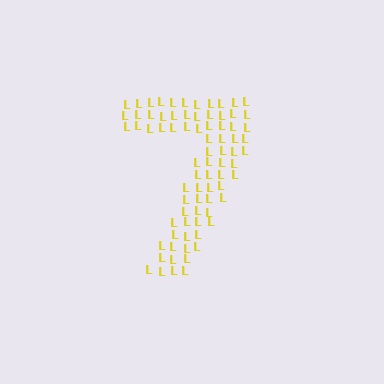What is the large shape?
The large shape is the digit 7.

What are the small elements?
The small elements are letter L's.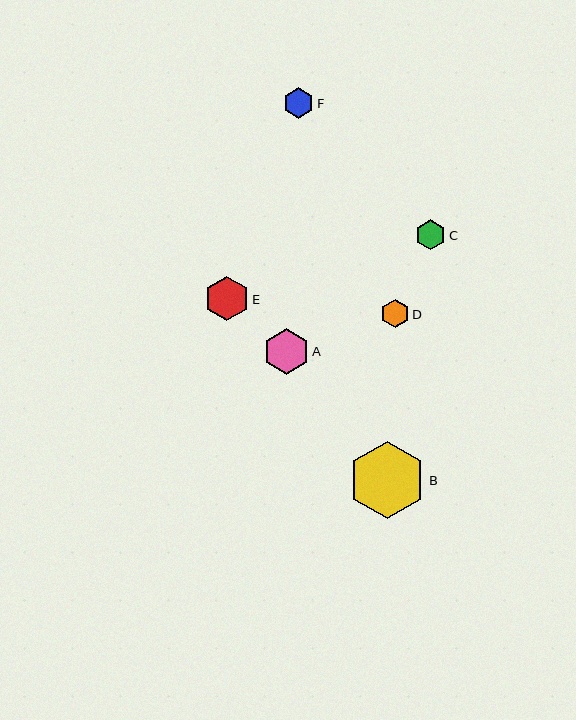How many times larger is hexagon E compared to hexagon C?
Hexagon E is approximately 1.5 times the size of hexagon C.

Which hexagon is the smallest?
Hexagon D is the smallest with a size of approximately 28 pixels.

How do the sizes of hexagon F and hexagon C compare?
Hexagon F and hexagon C are approximately the same size.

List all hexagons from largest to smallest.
From largest to smallest: B, A, E, F, C, D.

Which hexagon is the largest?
Hexagon B is the largest with a size of approximately 77 pixels.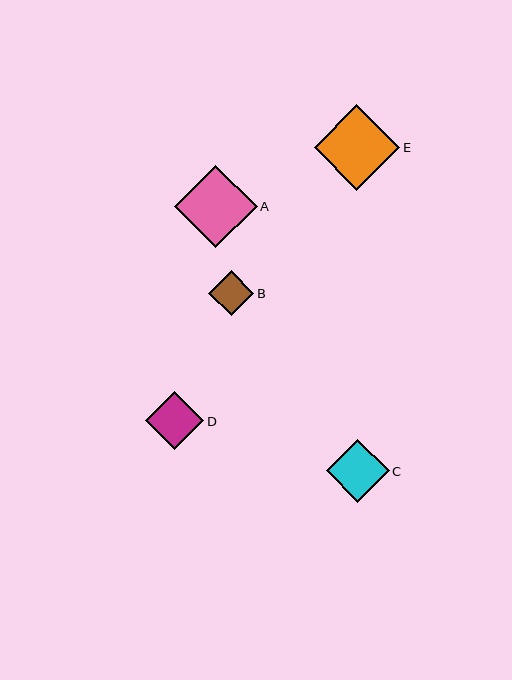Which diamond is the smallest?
Diamond B is the smallest with a size of approximately 45 pixels.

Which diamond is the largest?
Diamond E is the largest with a size of approximately 86 pixels.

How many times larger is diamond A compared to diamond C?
Diamond A is approximately 1.3 times the size of diamond C.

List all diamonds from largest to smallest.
From largest to smallest: E, A, C, D, B.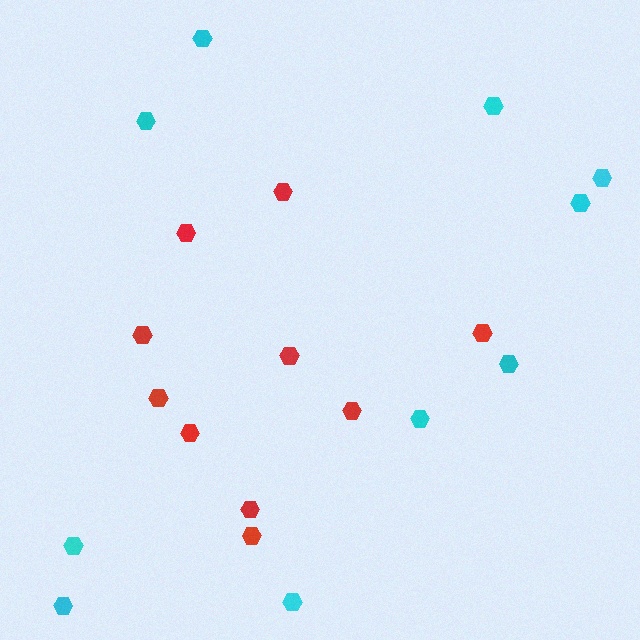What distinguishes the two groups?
There are 2 groups: one group of red hexagons (10) and one group of cyan hexagons (10).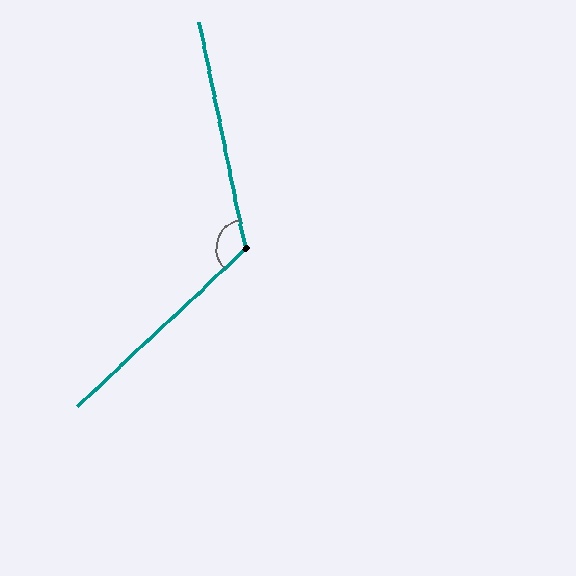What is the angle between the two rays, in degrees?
Approximately 122 degrees.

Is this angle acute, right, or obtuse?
It is obtuse.